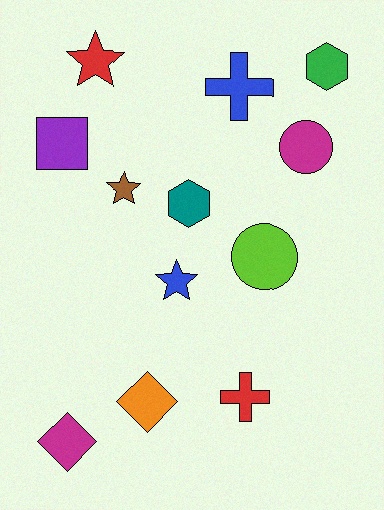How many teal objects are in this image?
There is 1 teal object.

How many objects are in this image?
There are 12 objects.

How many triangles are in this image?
There are no triangles.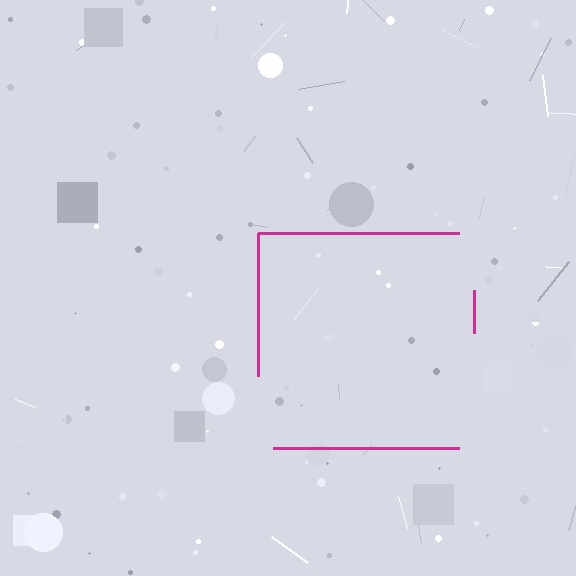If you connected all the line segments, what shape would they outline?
They would outline a square.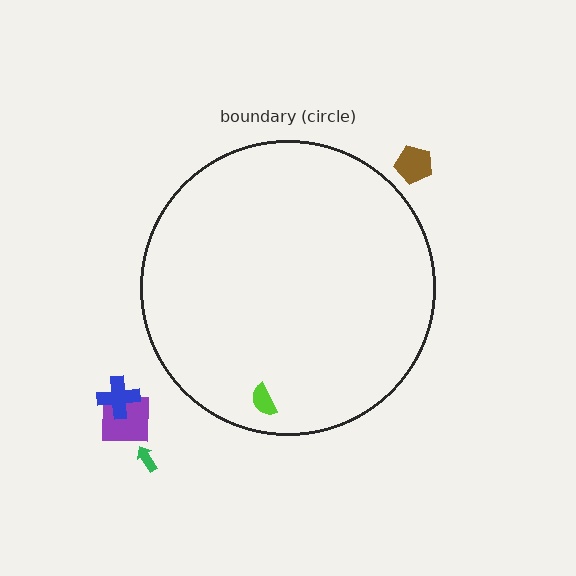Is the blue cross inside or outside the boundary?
Outside.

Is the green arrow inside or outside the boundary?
Outside.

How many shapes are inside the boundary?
1 inside, 4 outside.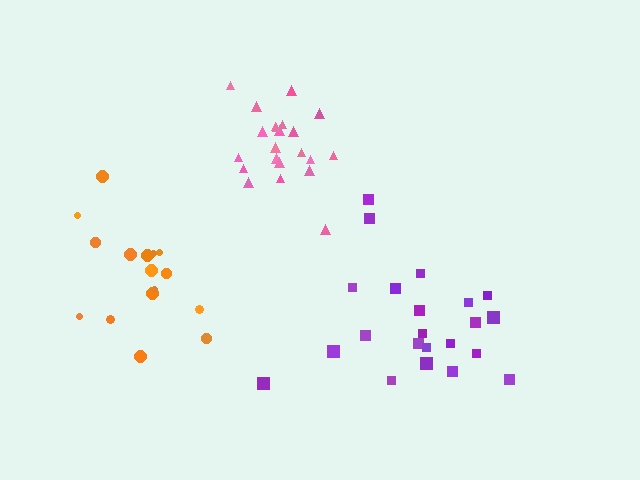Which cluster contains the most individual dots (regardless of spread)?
Purple (22).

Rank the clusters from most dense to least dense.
pink, purple, orange.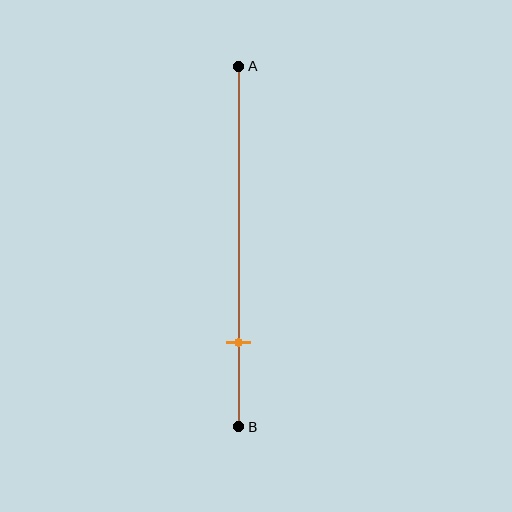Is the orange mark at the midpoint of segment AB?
No, the mark is at about 75% from A, not at the 50% midpoint.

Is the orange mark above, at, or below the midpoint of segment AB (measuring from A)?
The orange mark is below the midpoint of segment AB.